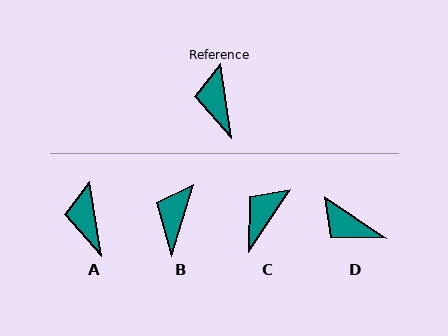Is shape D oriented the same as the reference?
No, it is off by about 48 degrees.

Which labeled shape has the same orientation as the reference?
A.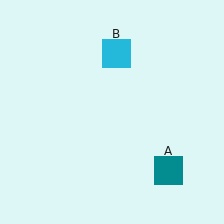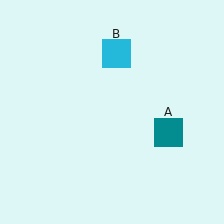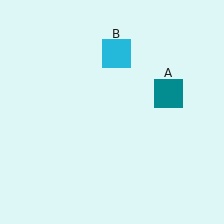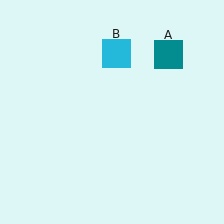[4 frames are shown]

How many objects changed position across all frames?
1 object changed position: teal square (object A).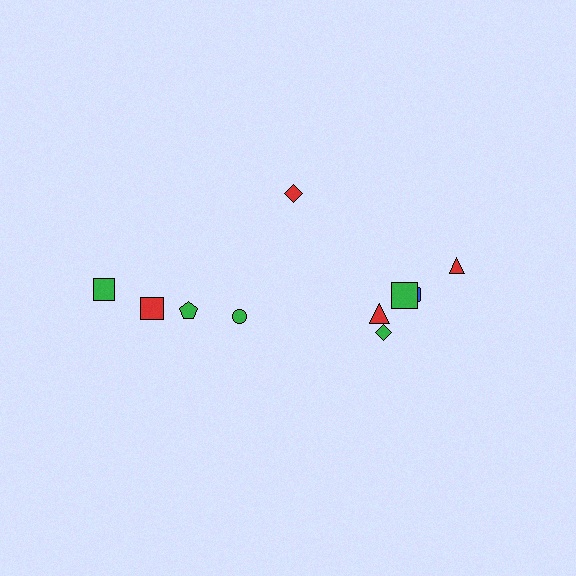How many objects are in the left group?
There are 4 objects.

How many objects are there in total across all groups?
There are 10 objects.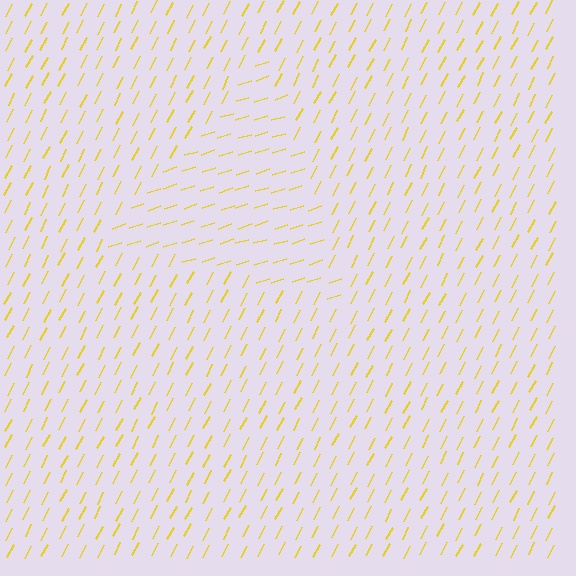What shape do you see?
I see a triangle.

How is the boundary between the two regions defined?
The boundary is defined purely by a change in line orientation (approximately 45 degrees difference). All lines are the same color and thickness.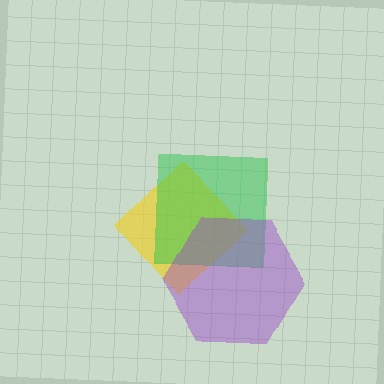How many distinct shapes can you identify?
There are 3 distinct shapes: a yellow diamond, a green square, a purple hexagon.